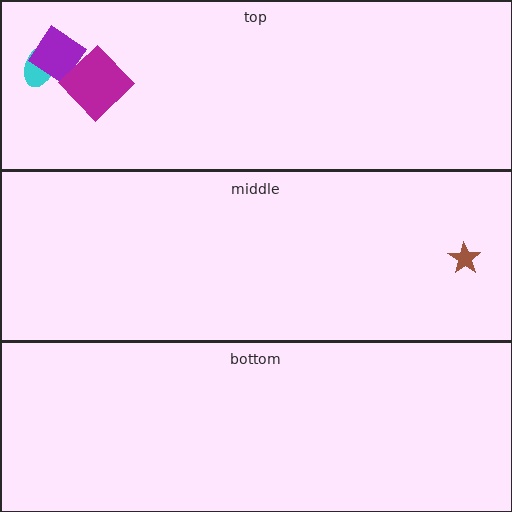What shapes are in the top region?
The cyan ellipse, the purple diamond, the magenta diamond.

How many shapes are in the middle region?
1.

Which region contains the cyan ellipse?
The top region.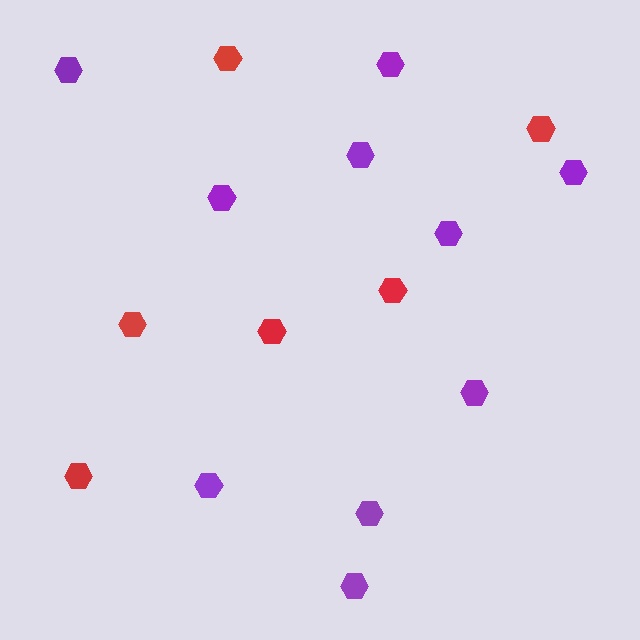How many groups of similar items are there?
There are 2 groups: one group of purple hexagons (10) and one group of red hexagons (6).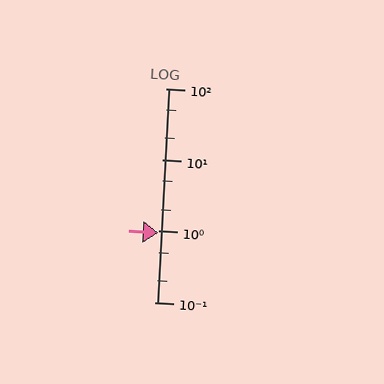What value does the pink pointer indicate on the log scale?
The pointer indicates approximately 0.93.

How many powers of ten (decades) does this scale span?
The scale spans 3 decades, from 0.1 to 100.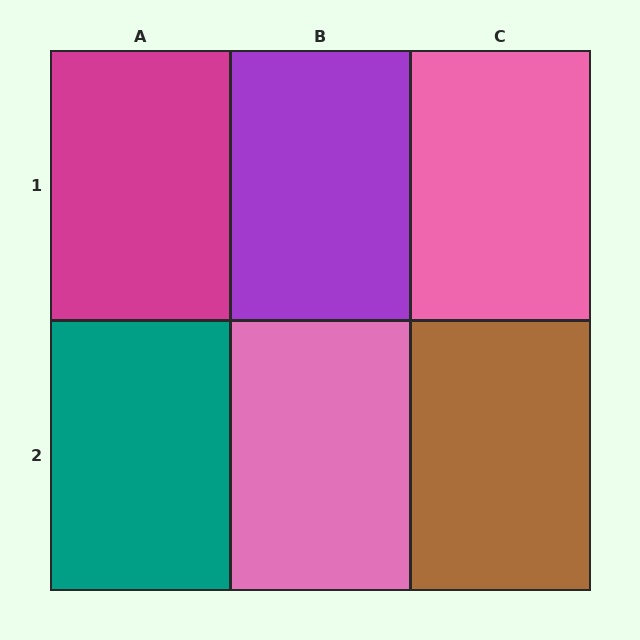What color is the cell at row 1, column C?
Pink.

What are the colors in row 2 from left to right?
Teal, pink, brown.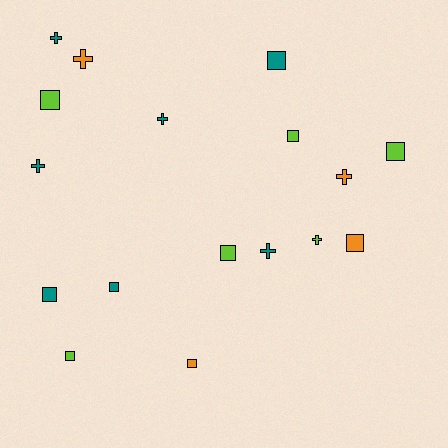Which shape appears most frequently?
Square, with 10 objects.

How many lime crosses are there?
There is 1 lime cross.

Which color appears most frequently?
Teal, with 7 objects.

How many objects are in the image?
There are 17 objects.